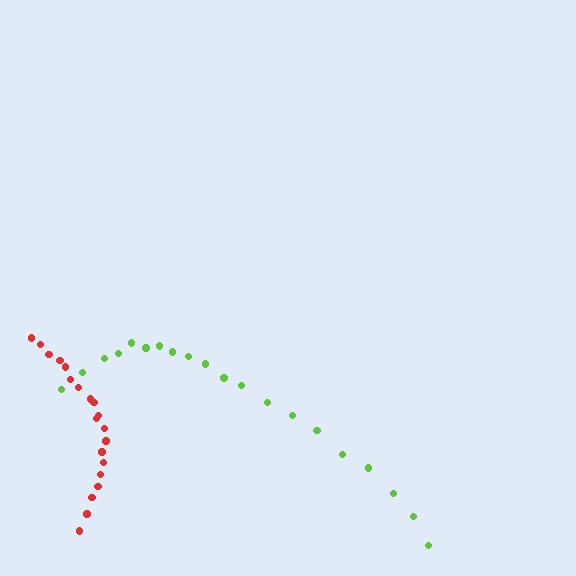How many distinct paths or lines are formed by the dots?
There are 2 distinct paths.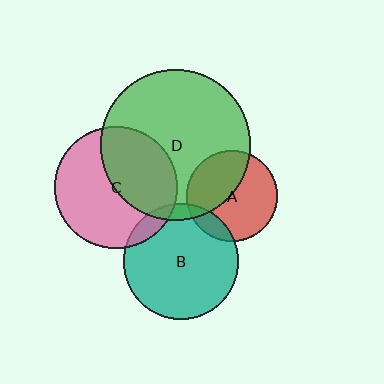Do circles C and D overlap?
Yes.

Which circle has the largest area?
Circle D (green).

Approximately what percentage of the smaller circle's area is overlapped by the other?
Approximately 45%.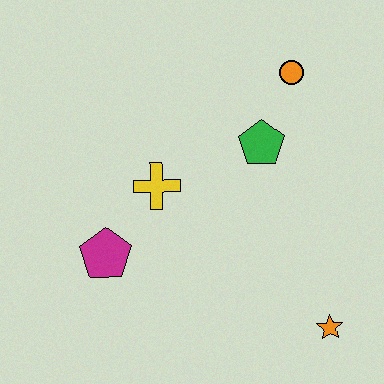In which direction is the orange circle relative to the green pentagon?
The orange circle is above the green pentagon.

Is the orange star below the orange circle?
Yes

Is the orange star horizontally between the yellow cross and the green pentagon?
No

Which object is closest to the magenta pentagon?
The yellow cross is closest to the magenta pentagon.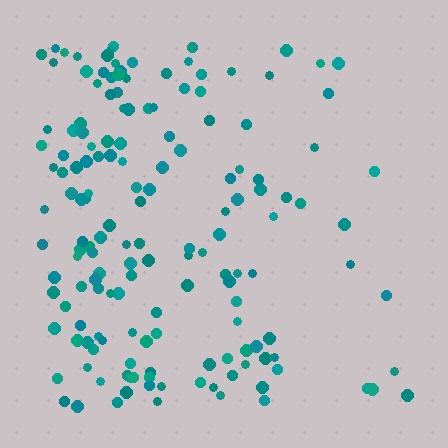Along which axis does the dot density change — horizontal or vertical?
Horizontal.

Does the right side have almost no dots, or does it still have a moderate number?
Still a moderate number, just noticeably fewer than the left.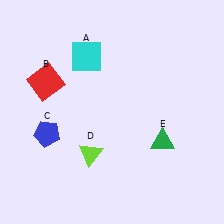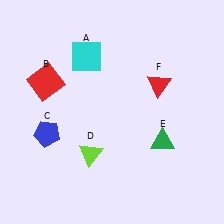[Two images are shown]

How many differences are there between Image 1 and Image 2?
There is 1 difference between the two images.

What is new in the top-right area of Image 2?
A red triangle (F) was added in the top-right area of Image 2.